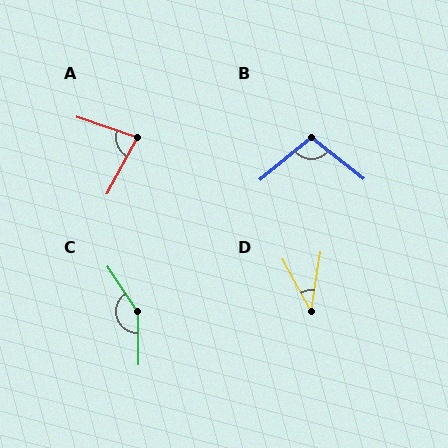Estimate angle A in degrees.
Approximately 80 degrees.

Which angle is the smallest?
D, at approximately 38 degrees.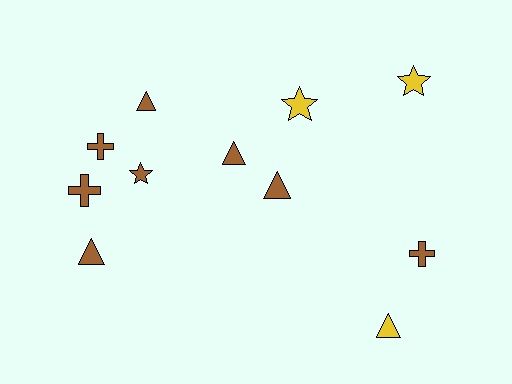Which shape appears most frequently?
Triangle, with 5 objects.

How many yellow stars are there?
There are 2 yellow stars.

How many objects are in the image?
There are 11 objects.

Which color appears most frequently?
Brown, with 8 objects.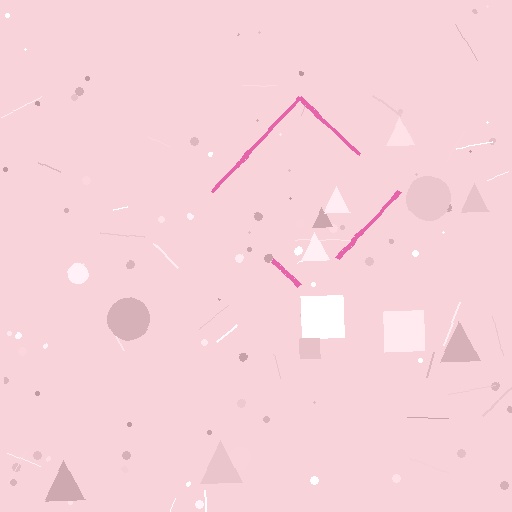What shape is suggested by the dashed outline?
The dashed outline suggests a diamond.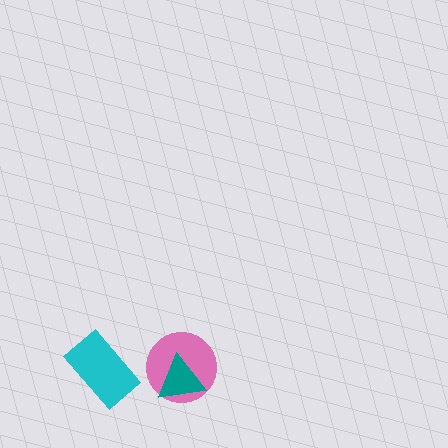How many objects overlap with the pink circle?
1 object overlaps with the pink circle.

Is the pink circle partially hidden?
Yes, it is partially covered by another shape.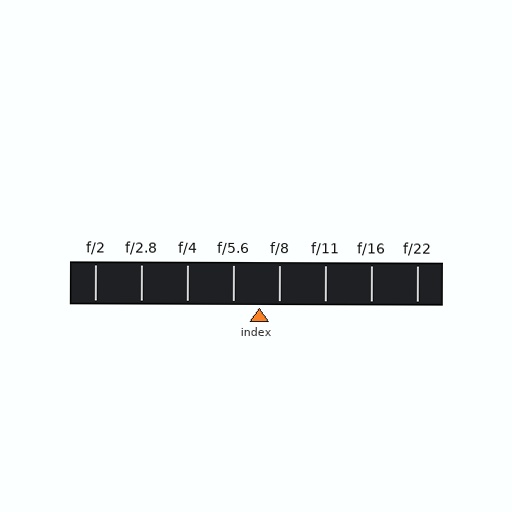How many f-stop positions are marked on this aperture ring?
There are 8 f-stop positions marked.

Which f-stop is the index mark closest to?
The index mark is closest to f/8.